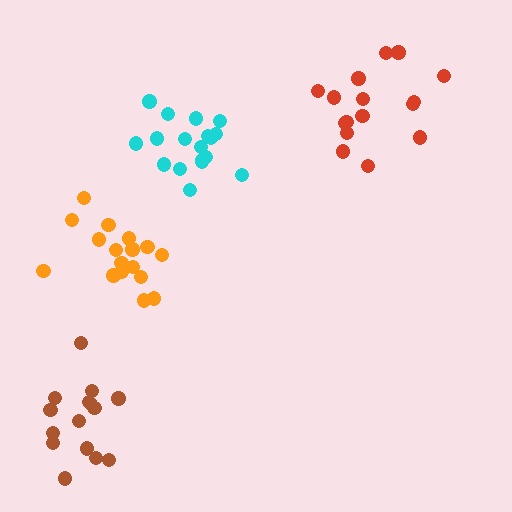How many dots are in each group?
Group 1: 18 dots, Group 2: 17 dots, Group 3: 15 dots, Group 4: 16 dots (66 total).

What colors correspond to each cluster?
The clusters are colored: cyan, orange, brown, red.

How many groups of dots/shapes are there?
There are 4 groups.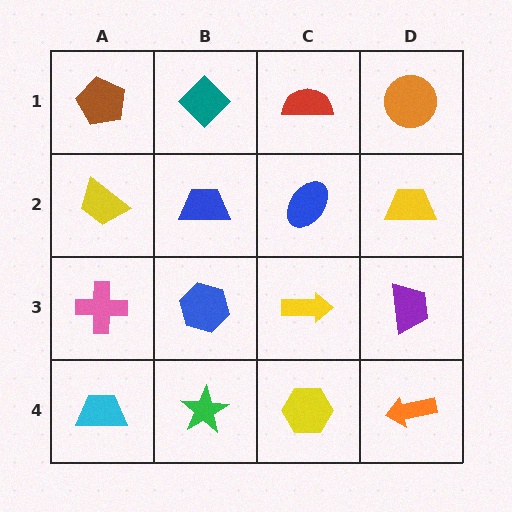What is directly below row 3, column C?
A yellow hexagon.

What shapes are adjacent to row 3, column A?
A yellow trapezoid (row 2, column A), a cyan trapezoid (row 4, column A), a blue hexagon (row 3, column B).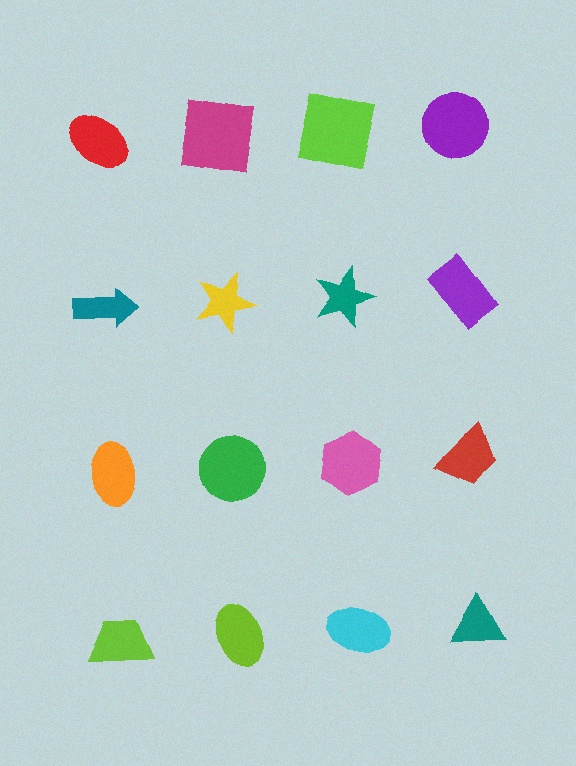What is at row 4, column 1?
A lime trapezoid.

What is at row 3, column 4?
A red trapezoid.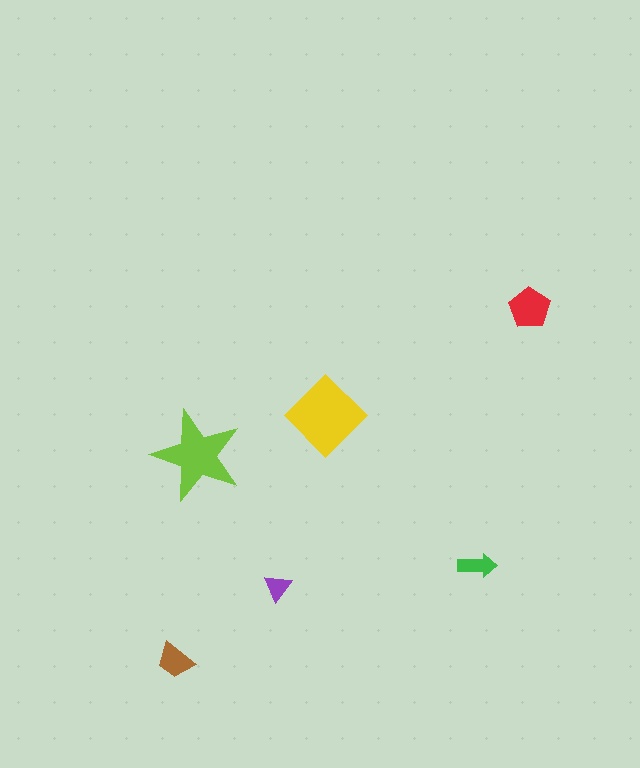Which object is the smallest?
The purple triangle.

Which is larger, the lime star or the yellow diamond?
The yellow diamond.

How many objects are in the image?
There are 6 objects in the image.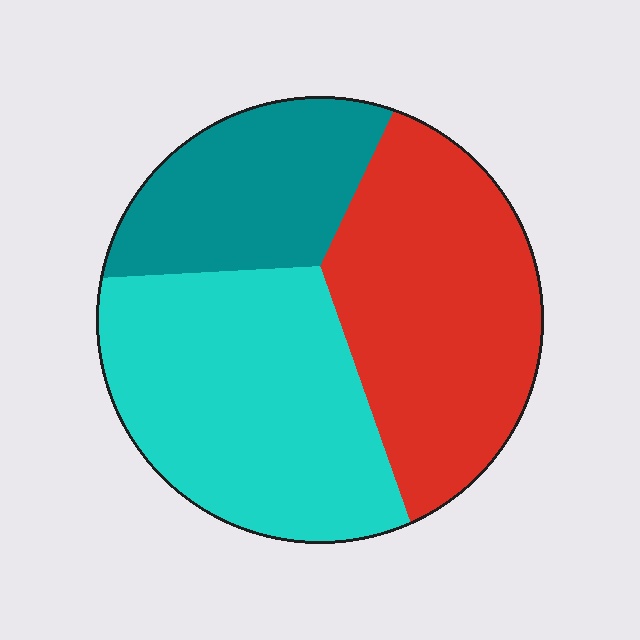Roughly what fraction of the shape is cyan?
Cyan takes up about two fifths (2/5) of the shape.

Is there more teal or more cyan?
Cyan.